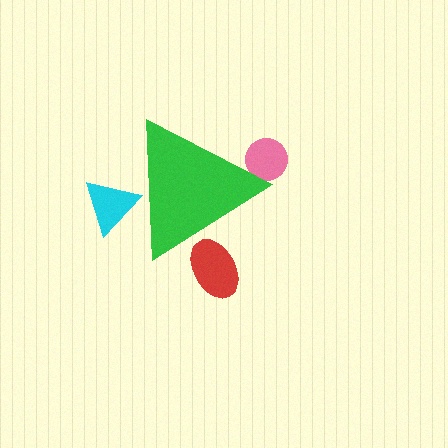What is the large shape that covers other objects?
A green triangle.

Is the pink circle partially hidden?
Yes, the pink circle is partially hidden behind the green triangle.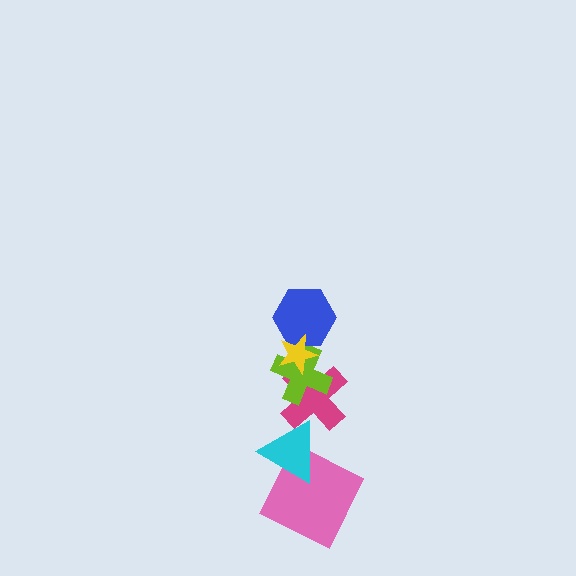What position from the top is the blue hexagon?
The blue hexagon is 2nd from the top.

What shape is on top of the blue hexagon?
The yellow star is on top of the blue hexagon.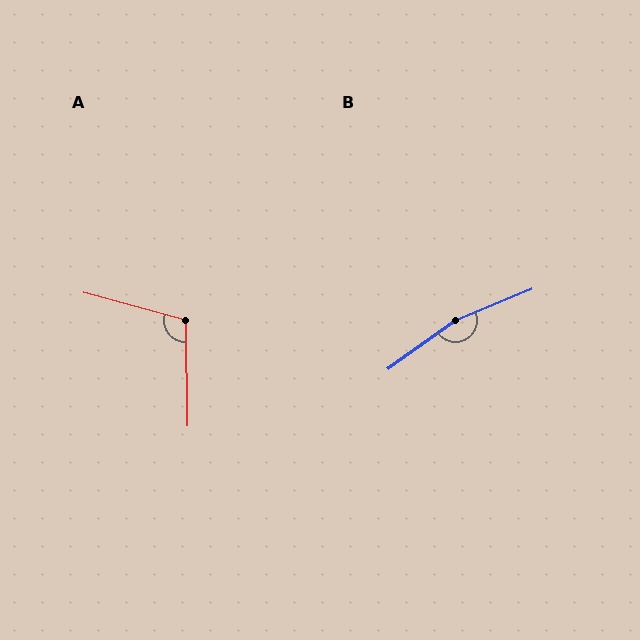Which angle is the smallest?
A, at approximately 106 degrees.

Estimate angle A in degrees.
Approximately 106 degrees.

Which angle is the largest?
B, at approximately 167 degrees.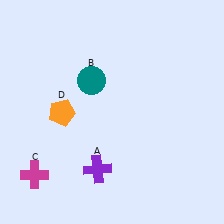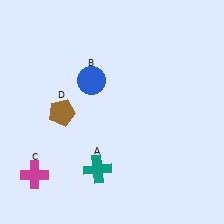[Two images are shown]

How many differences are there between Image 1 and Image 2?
There are 3 differences between the two images.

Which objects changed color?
A changed from purple to teal. B changed from teal to blue. D changed from orange to brown.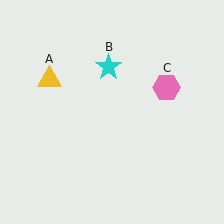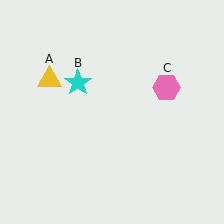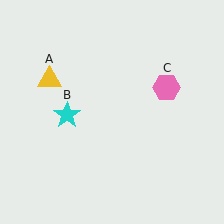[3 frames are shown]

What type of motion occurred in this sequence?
The cyan star (object B) rotated counterclockwise around the center of the scene.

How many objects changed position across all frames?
1 object changed position: cyan star (object B).